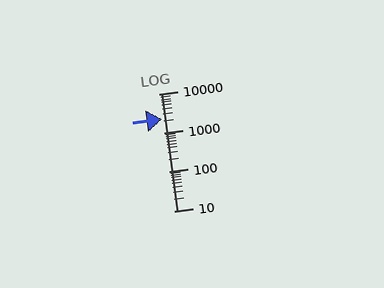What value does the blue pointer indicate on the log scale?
The pointer indicates approximately 2300.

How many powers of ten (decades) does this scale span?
The scale spans 3 decades, from 10 to 10000.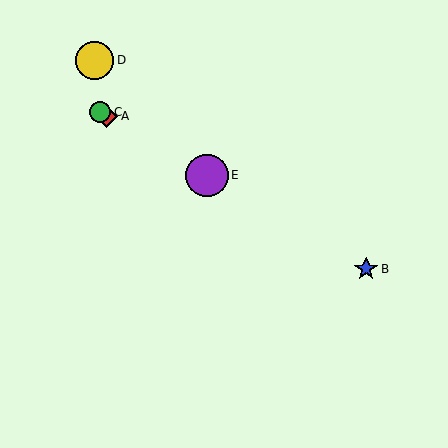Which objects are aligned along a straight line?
Objects A, B, C, E are aligned along a straight line.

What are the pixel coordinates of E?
Object E is at (207, 175).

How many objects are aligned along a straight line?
4 objects (A, B, C, E) are aligned along a straight line.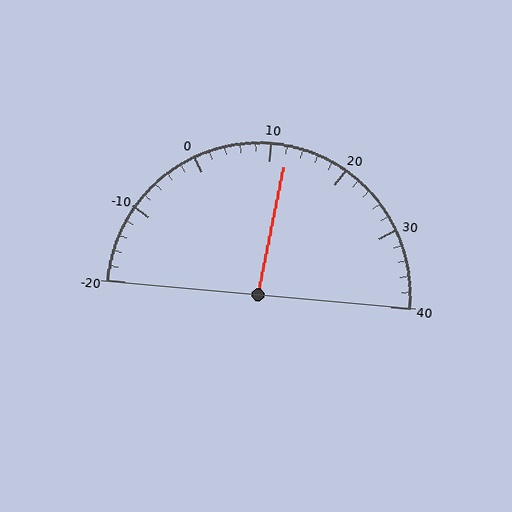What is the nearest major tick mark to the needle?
The nearest major tick mark is 10.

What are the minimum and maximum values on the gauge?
The gauge ranges from -20 to 40.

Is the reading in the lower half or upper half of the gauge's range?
The reading is in the upper half of the range (-20 to 40).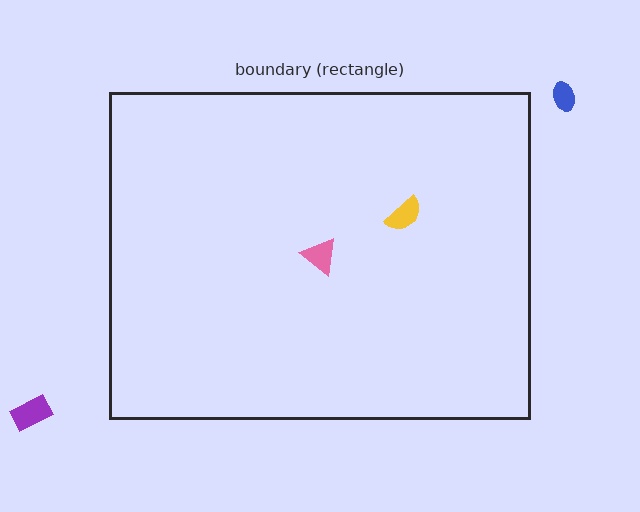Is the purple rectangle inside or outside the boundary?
Outside.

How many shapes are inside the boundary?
2 inside, 2 outside.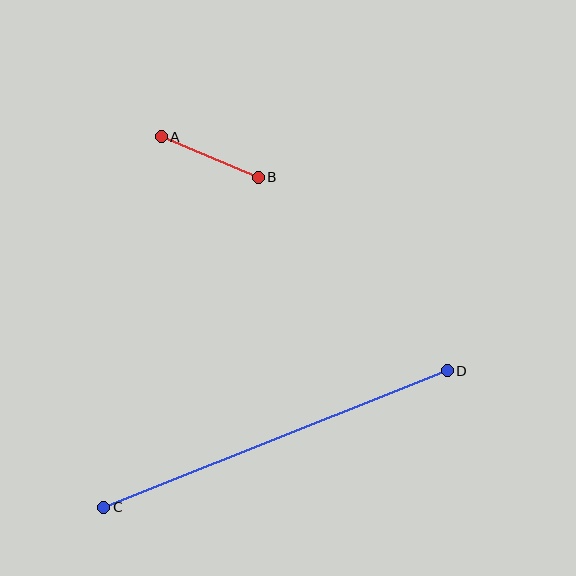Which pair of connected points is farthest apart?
Points C and D are farthest apart.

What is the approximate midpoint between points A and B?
The midpoint is at approximately (210, 157) pixels.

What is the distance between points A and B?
The distance is approximately 105 pixels.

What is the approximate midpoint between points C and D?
The midpoint is at approximately (275, 439) pixels.